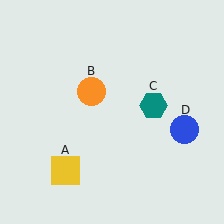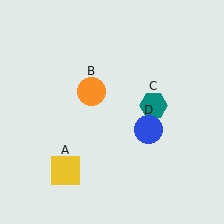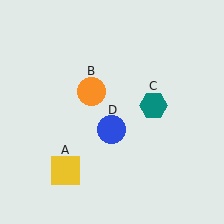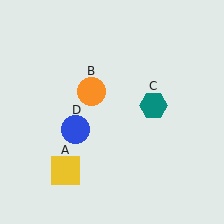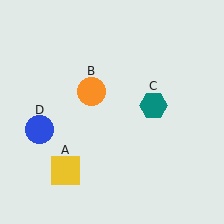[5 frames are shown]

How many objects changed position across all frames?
1 object changed position: blue circle (object D).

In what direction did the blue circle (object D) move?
The blue circle (object D) moved left.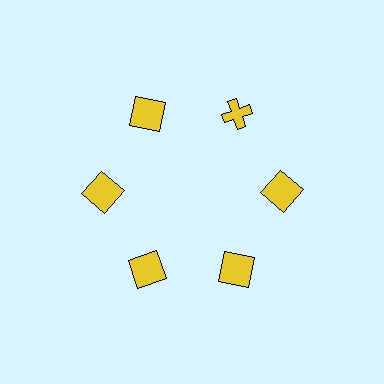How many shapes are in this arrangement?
There are 6 shapes arranged in a ring pattern.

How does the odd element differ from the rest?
It has a different shape: cross instead of square.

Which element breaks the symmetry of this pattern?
The yellow cross at roughly the 1 o'clock position breaks the symmetry. All other shapes are yellow squares.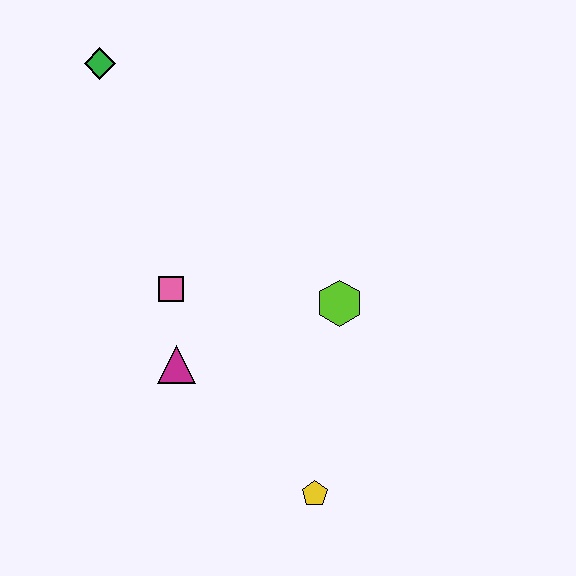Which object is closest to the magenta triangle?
The pink square is closest to the magenta triangle.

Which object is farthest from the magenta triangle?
The green diamond is farthest from the magenta triangle.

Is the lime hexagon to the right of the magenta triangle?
Yes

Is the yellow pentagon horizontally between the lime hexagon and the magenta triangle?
Yes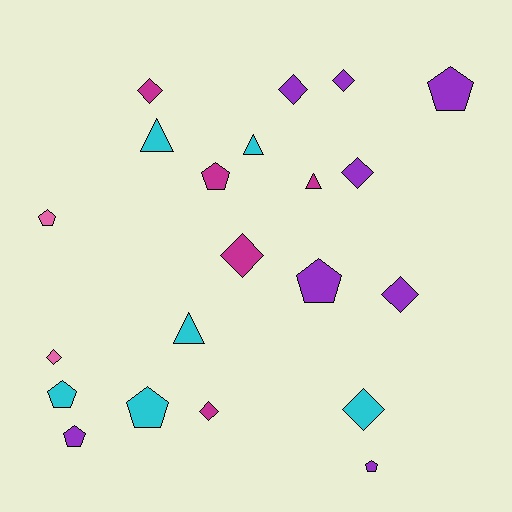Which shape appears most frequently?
Diamond, with 9 objects.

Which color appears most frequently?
Purple, with 8 objects.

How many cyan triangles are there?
There are 3 cyan triangles.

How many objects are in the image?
There are 21 objects.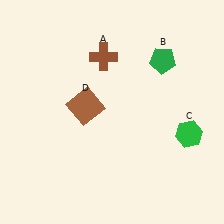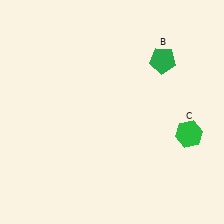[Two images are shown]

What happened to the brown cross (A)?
The brown cross (A) was removed in Image 2. It was in the top-left area of Image 1.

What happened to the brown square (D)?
The brown square (D) was removed in Image 2. It was in the top-left area of Image 1.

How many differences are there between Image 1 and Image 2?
There are 2 differences between the two images.